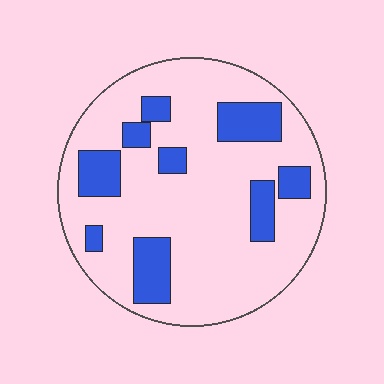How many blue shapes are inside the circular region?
9.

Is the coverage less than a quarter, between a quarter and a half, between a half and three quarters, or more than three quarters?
Less than a quarter.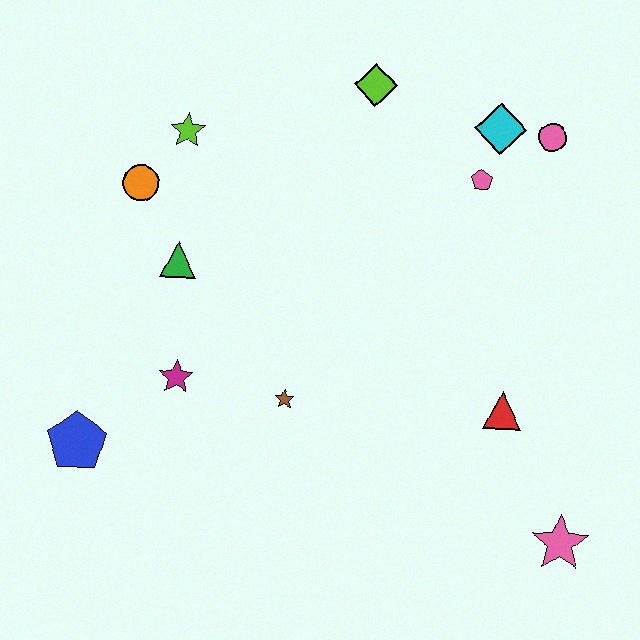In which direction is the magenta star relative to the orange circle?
The magenta star is below the orange circle.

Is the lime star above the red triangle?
Yes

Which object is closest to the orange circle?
The lime star is closest to the orange circle.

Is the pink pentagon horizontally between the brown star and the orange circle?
No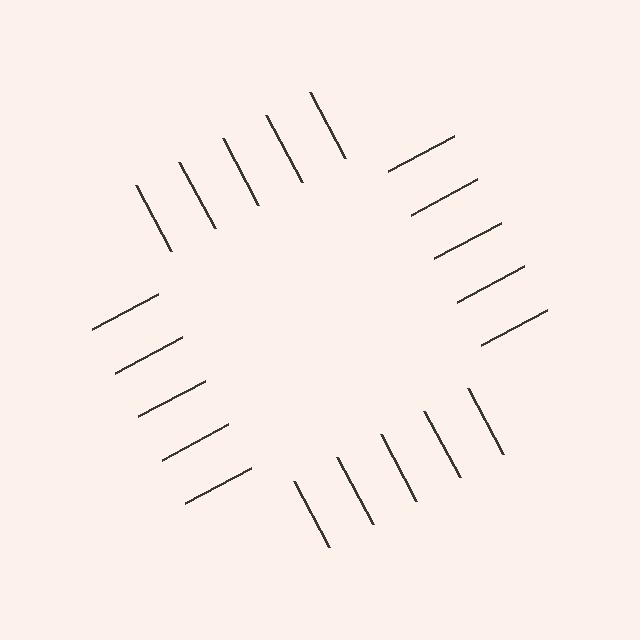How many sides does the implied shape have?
4 sides — the line-ends trace a square.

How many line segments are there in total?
20 — 5 along each of the 4 edges.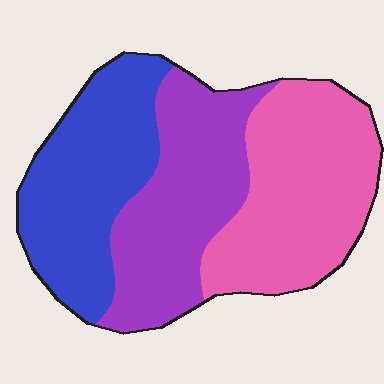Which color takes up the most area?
Pink, at roughly 35%.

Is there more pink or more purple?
Pink.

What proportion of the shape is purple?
Purple covers around 30% of the shape.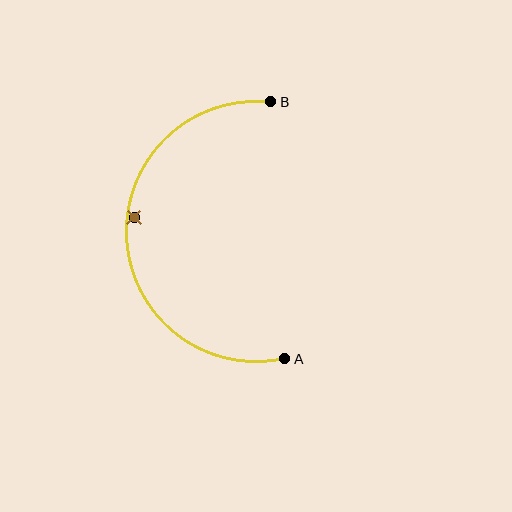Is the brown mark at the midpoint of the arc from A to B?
No — the brown mark does not lie on the arc at all. It sits slightly inside the curve.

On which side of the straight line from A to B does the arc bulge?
The arc bulges to the left of the straight line connecting A and B.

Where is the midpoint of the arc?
The arc midpoint is the point on the curve farthest from the straight line joining A and B. It sits to the left of that line.